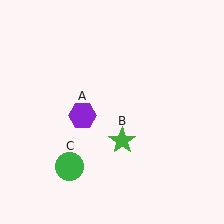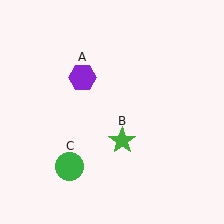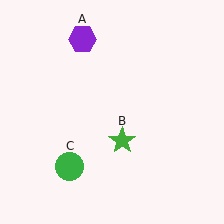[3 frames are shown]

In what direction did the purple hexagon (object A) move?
The purple hexagon (object A) moved up.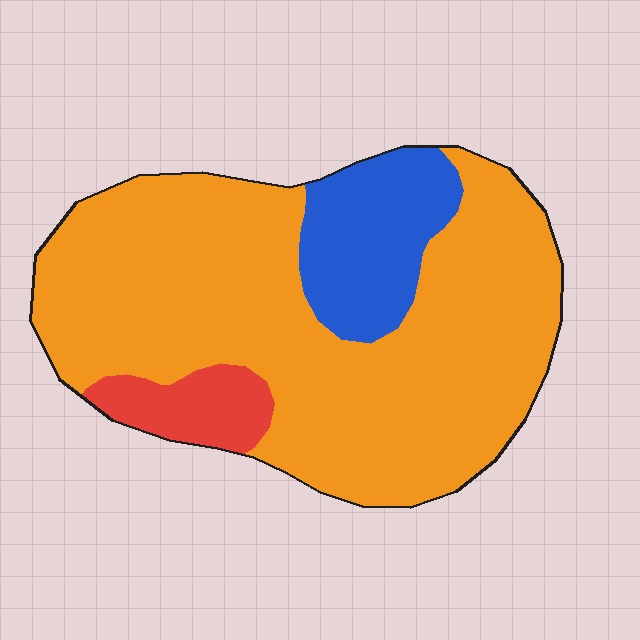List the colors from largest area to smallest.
From largest to smallest: orange, blue, red.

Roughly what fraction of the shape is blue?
Blue covers 16% of the shape.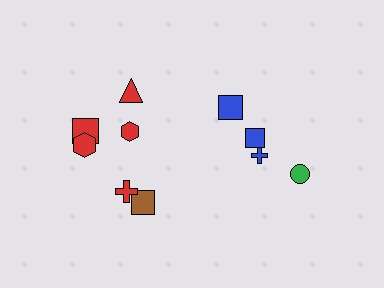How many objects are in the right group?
There are 4 objects.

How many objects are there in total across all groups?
There are 10 objects.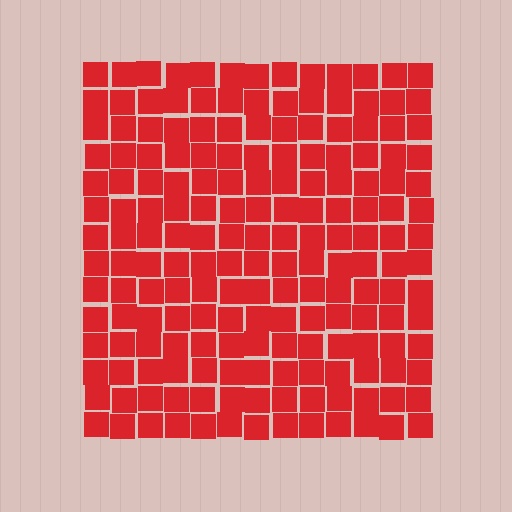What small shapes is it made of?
It is made of small squares.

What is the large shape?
The large shape is a square.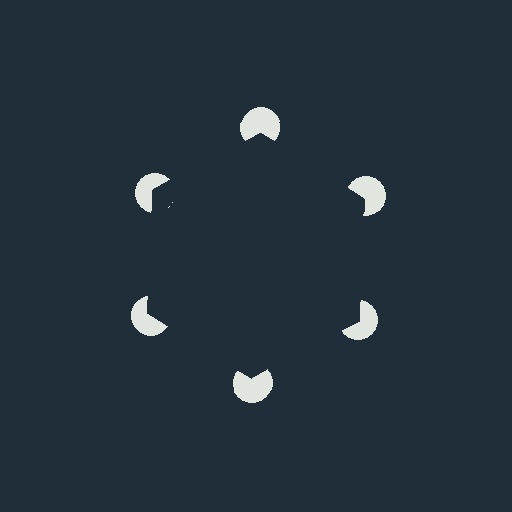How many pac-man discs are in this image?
There are 6 — one at each vertex of the illusory hexagon.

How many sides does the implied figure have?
6 sides.